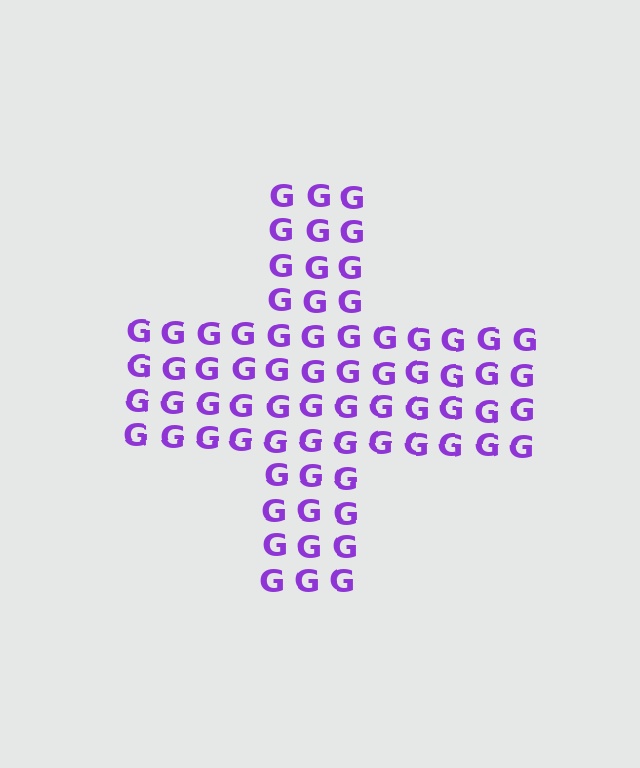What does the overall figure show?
The overall figure shows a cross.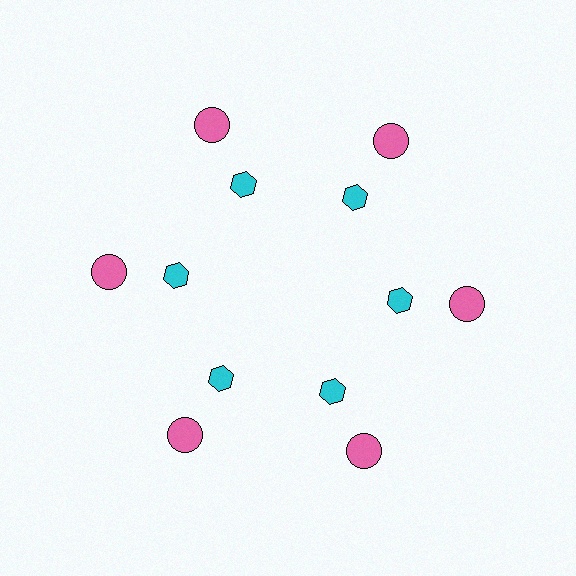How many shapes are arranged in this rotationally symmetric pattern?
There are 12 shapes, arranged in 6 groups of 2.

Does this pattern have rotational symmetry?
Yes, this pattern has 6-fold rotational symmetry. It looks the same after rotating 60 degrees around the center.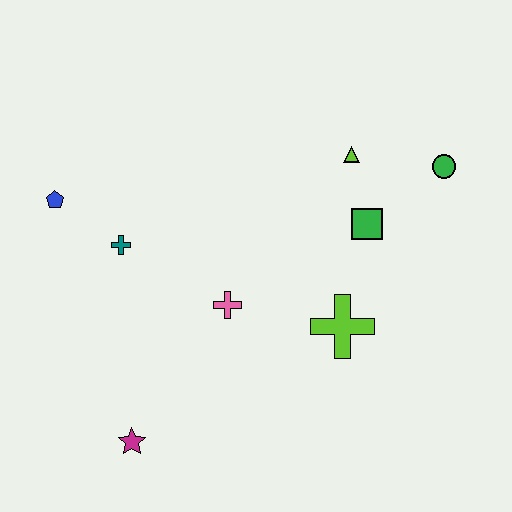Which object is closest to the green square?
The lime triangle is closest to the green square.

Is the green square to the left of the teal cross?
No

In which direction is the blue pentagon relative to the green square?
The blue pentagon is to the left of the green square.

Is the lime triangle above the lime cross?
Yes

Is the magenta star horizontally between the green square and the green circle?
No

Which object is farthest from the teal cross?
The green circle is farthest from the teal cross.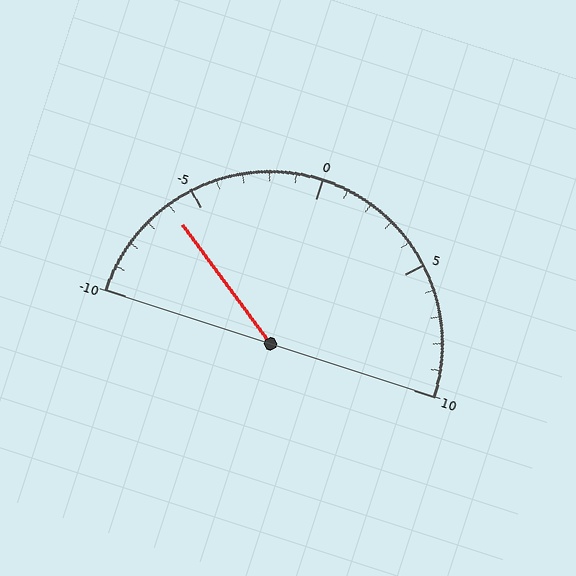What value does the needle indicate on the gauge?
The needle indicates approximately -6.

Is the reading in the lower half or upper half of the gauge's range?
The reading is in the lower half of the range (-10 to 10).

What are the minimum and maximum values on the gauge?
The gauge ranges from -10 to 10.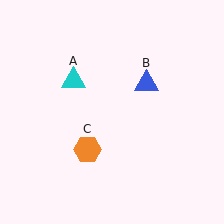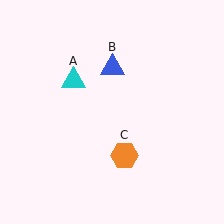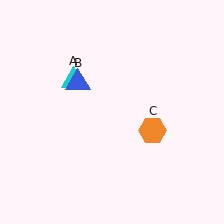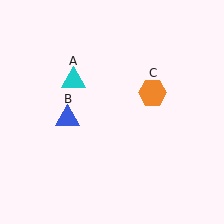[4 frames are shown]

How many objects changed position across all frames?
2 objects changed position: blue triangle (object B), orange hexagon (object C).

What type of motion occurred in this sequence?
The blue triangle (object B), orange hexagon (object C) rotated counterclockwise around the center of the scene.